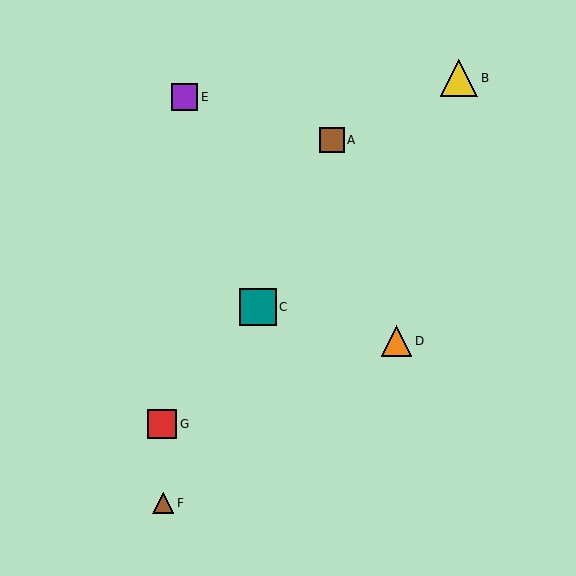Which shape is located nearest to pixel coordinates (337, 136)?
The brown square (labeled A) at (332, 140) is nearest to that location.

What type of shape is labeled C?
Shape C is a teal square.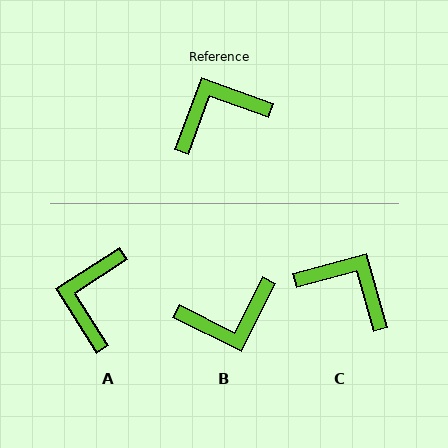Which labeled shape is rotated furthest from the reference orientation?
B, about 174 degrees away.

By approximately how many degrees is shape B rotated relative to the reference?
Approximately 174 degrees counter-clockwise.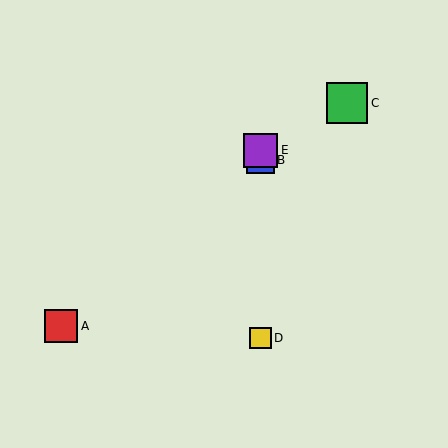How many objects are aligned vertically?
3 objects (B, D, E) are aligned vertically.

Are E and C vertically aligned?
No, E is at x≈261 and C is at x≈347.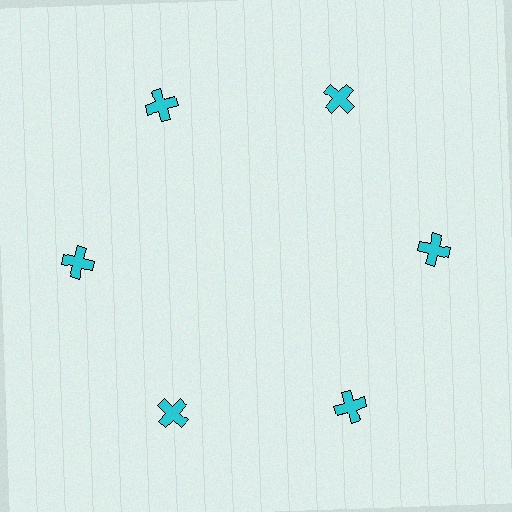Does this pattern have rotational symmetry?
Yes, this pattern has 6-fold rotational symmetry. It looks the same after rotating 60 degrees around the center.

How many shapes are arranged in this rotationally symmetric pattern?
There are 6 shapes, arranged in 6 groups of 1.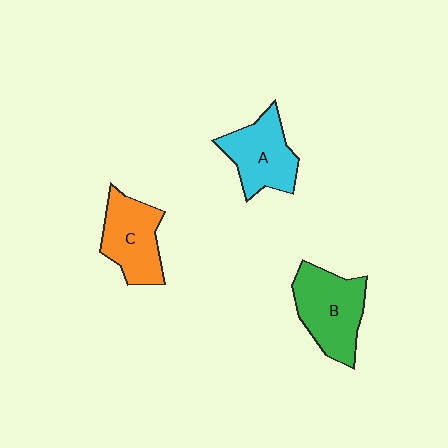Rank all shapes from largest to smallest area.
From largest to smallest: B (green), C (orange), A (cyan).